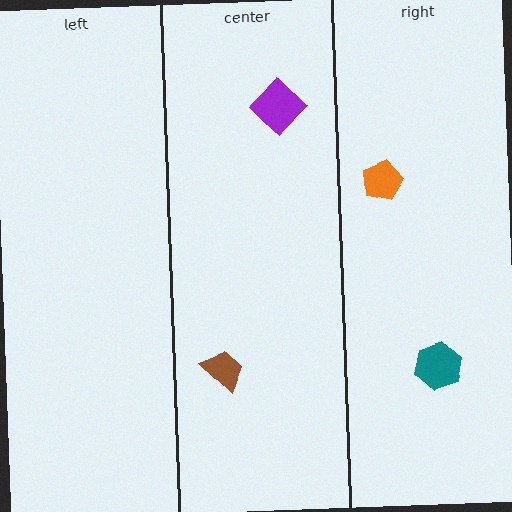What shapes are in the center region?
The purple diamond, the brown trapezoid.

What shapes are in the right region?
The teal hexagon, the orange pentagon.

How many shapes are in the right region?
2.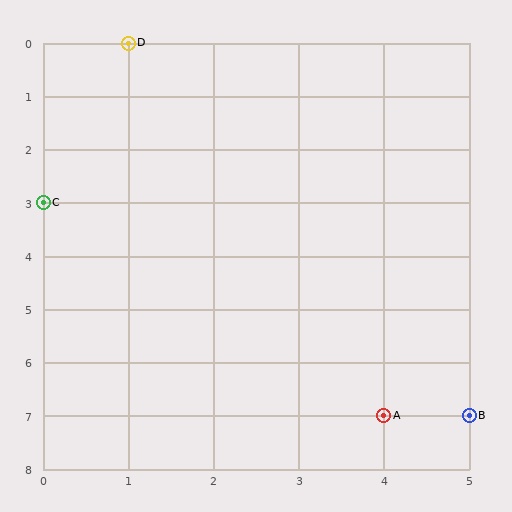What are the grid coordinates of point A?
Point A is at grid coordinates (4, 7).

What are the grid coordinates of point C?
Point C is at grid coordinates (0, 3).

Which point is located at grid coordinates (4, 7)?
Point A is at (4, 7).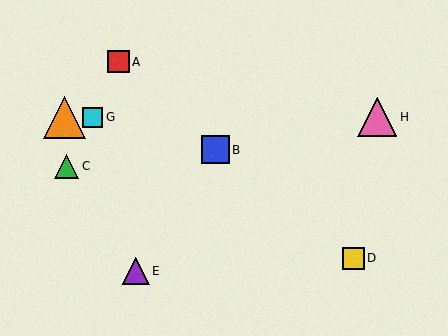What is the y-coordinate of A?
Object A is at y≈62.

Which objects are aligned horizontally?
Objects F, G, H are aligned horizontally.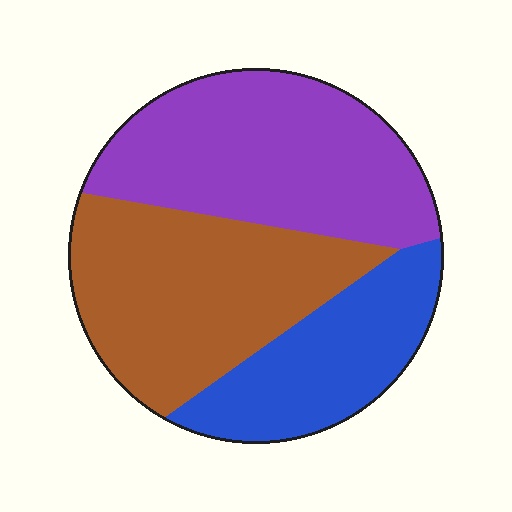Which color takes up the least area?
Blue, at roughly 25%.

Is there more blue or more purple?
Purple.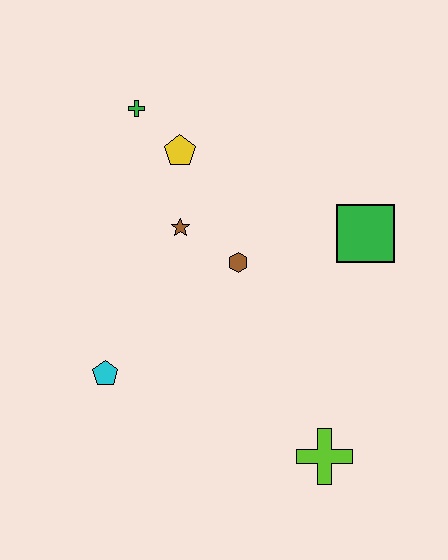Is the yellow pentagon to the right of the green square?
No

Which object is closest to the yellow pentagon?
The green cross is closest to the yellow pentagon.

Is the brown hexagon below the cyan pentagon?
No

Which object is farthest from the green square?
The cyan pentagon is farthest from the green square.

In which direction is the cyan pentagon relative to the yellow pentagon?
The cyan pentagon is below the yellow pentagon.